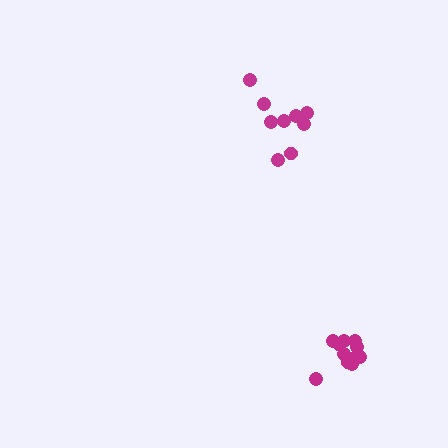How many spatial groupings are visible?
There are 2 spatial groupings.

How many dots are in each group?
Group 1: 9 dots, Group 2: 11 dots (20 total).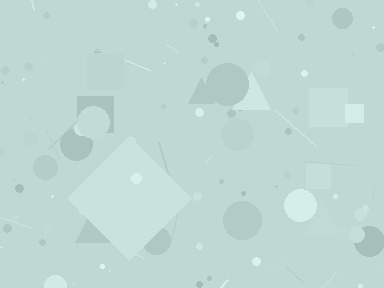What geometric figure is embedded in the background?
A diamond is embedded in the background.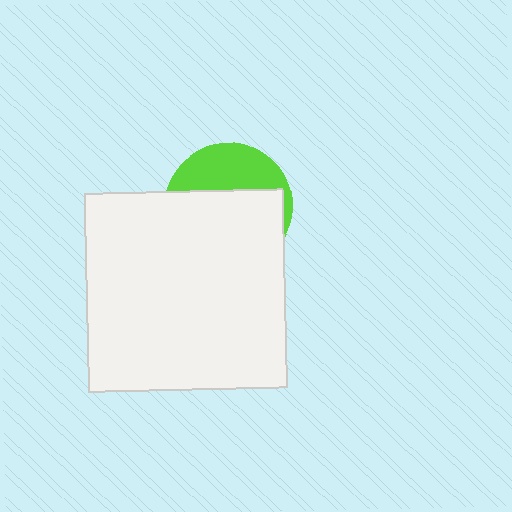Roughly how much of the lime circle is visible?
A small part of it is visible (roughly 36%).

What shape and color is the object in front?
The object in front is a white square.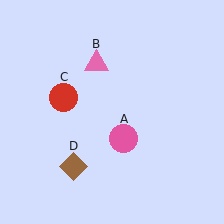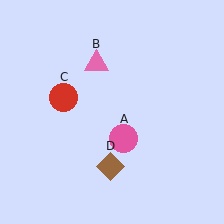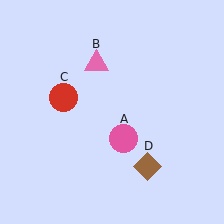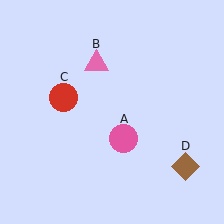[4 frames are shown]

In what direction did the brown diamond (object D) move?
The brown diamond (object D) moved right.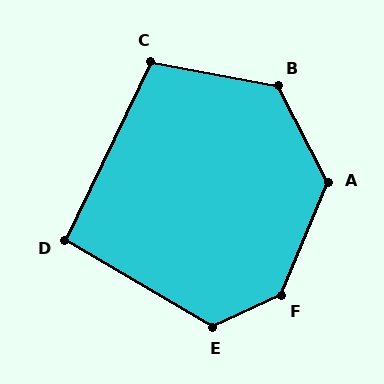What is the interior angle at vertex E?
Approximately 125 degrees (obtuse).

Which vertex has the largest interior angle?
F, at approximately 137 degrees.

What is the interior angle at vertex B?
Approximately 128 degrees (obtuse).